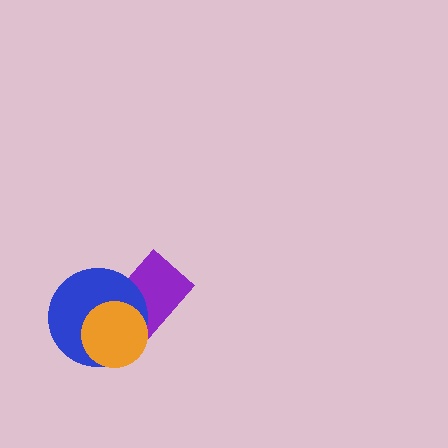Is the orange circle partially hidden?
No, no other shape covers it.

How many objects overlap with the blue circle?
2 objects overlap with the blue circle.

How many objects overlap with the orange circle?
2 objects overlap with the orange circle.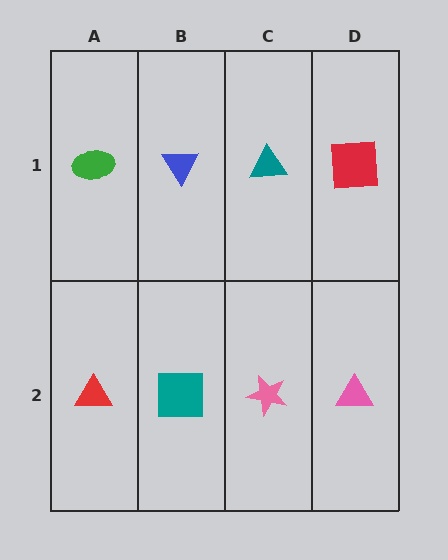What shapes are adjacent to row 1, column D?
A pink triangle (row 2, column D), a teal triangle (row 1, column C).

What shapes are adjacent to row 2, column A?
A green ellipse (row 1, column A), a teal square (row 2, column B).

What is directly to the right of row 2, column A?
A teal square.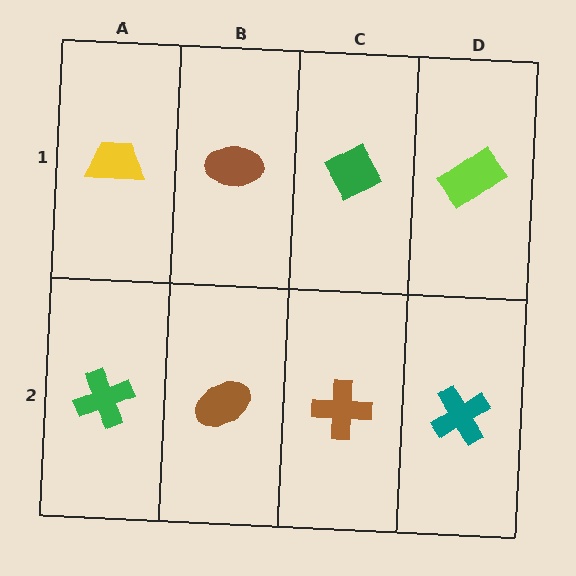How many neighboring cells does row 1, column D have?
2.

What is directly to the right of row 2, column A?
A brown ellipse.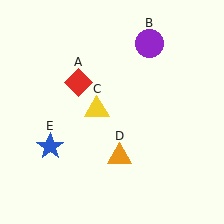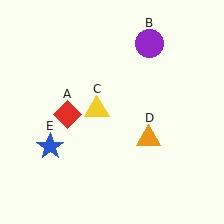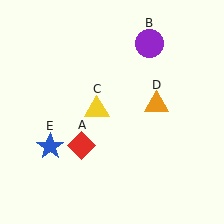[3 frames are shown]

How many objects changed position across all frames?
2 objects changed position: red diamond (object A), orange triangle (object D).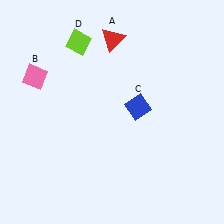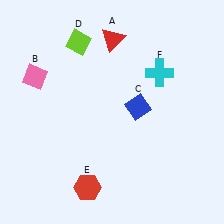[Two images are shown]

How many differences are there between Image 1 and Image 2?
There are 2 differences between the two images.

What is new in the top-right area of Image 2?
A cyan cross (F) was added in the top-right area of Image 2.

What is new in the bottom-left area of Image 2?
A red hexagon (E) was added in the bottom-left area of Image 2.